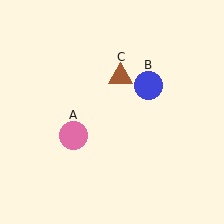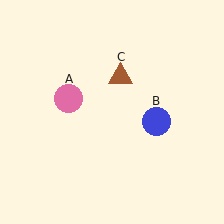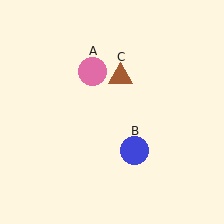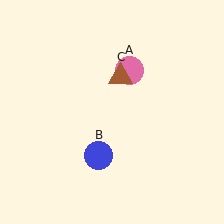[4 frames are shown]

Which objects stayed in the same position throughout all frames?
Brown triangle (object C) remained stationary.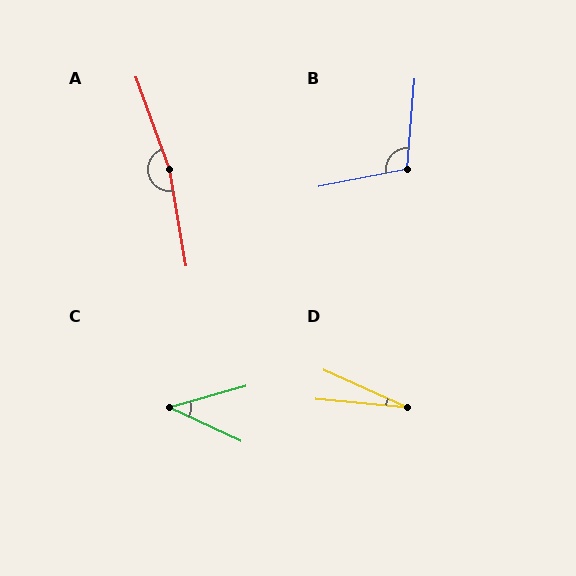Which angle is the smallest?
D, at approximately 19 degrees.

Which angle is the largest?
A, at approximately 169 degrees.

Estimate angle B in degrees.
Approximately 106 degrees.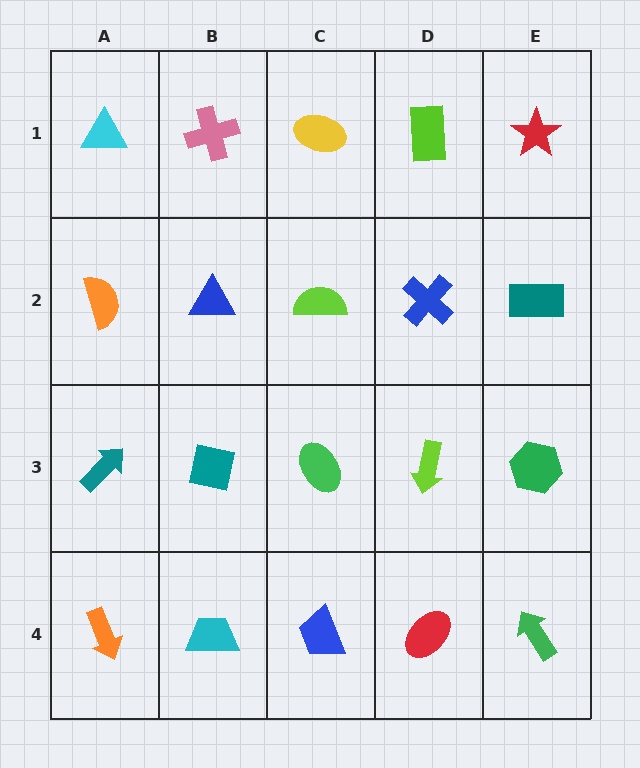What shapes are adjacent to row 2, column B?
A pink cross (row 1, column B), a teal square (row 3, column B), an orange semicircle (row 2, column A), a lime semicircle (row 2, column C).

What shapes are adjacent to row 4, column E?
A green hexagon (row 3, column E), a red ellipse (row 4, column D).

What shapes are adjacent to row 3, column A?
An orange semicircle (row 2, column A), an orange arrow (row 4, column A), a teal square (row 3, column B).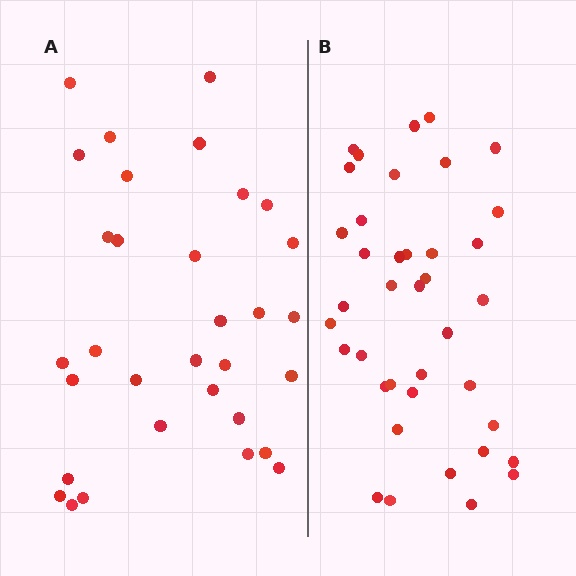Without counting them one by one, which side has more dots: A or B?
Region B (the right region) has more dots.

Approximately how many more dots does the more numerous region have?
Region B has roughly 8 or so more dots than region A.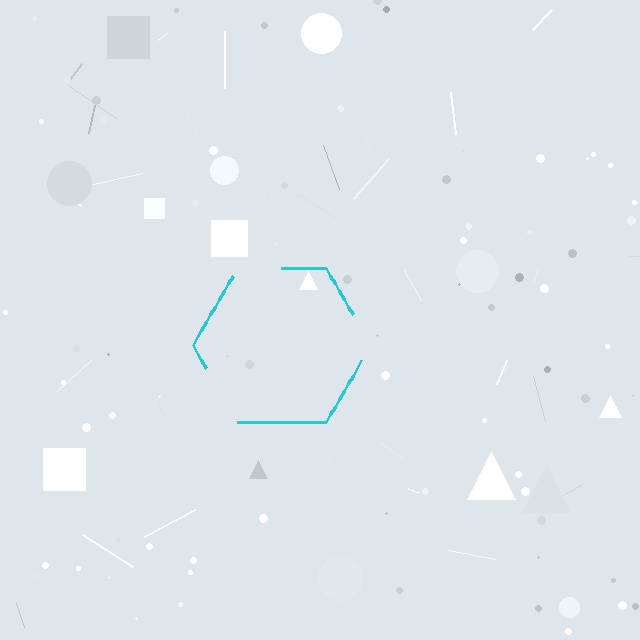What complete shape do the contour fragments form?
The contour fragments form a hexagon.